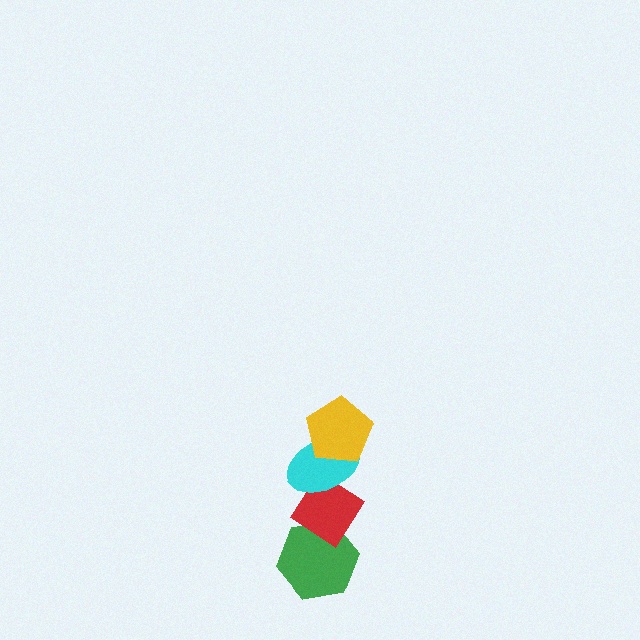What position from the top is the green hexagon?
The green hexagon is 4th from the top.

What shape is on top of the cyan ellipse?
The yellow pentagon is on top of the cyan ellipse.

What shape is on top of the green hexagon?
The red diamond is on top of the green hexagon.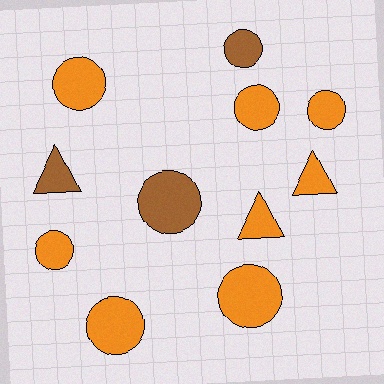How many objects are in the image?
There are 11 objects.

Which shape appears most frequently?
Circle, with 8 objects.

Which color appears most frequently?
Orange, with 8 objects.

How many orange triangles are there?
There are 2 orange triangles.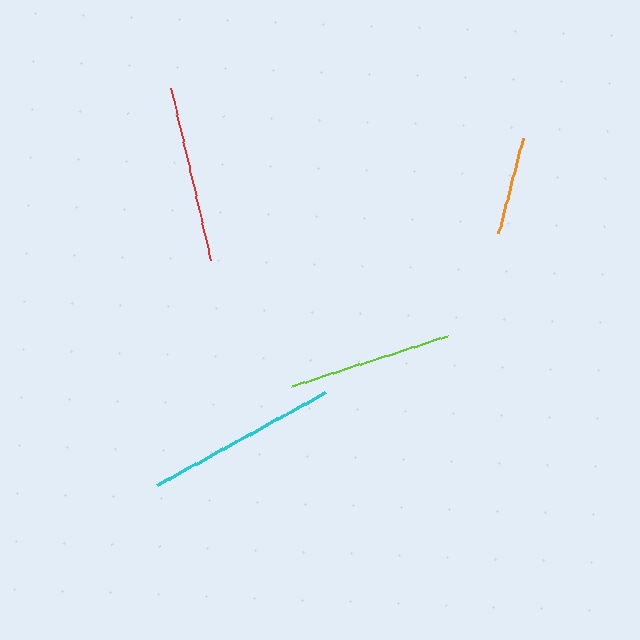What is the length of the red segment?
The red segment is approximately 176 pixels long.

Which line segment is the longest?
The cyan line is the longest at approximately 192 pixels.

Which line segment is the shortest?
The orange line is the shortest at approximately 97 pixels.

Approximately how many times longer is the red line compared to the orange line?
The red line is approximately 1.8 times the length of the orange line.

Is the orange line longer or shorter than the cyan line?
The cyan line is longer than the orange line.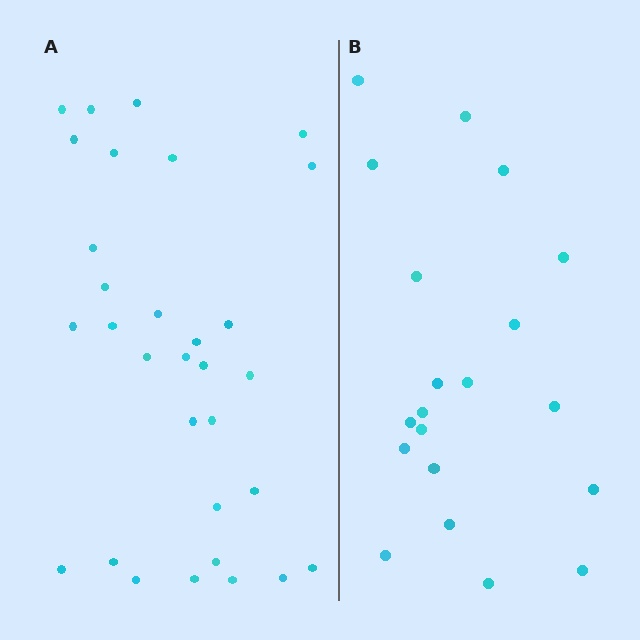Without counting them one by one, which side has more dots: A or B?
Region A (the left region) has more dots.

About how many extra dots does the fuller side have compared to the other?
Region A has roughly 12 or so more dots than region B.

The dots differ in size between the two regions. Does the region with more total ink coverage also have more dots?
No. Region B has more total ink coverage because its dots are larger, but region A actually contains more individual dots. Total area can be misleading — the number of items is what matters here.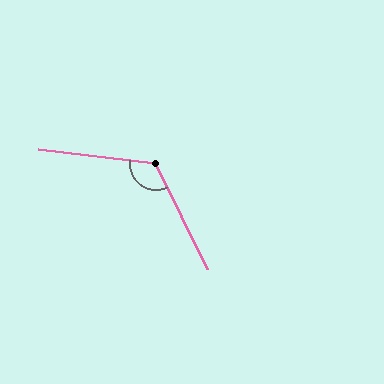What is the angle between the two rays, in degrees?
Approximately 123 degrees.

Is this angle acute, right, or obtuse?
It is obtuse.